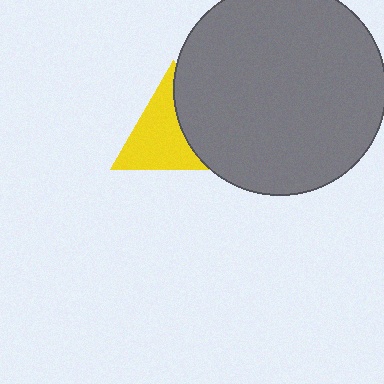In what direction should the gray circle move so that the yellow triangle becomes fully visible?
The gray circle should move right. That is the shortest direction to clear the overlap and leave the yellow triangle fully visible.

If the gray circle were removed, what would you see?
You would see the complete yellow triangle.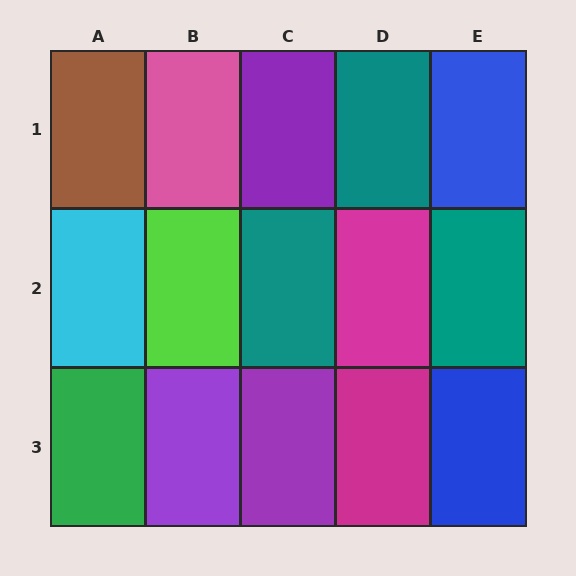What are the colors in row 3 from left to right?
Green, purple, purple, magenta, blue.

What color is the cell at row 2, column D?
Magenta.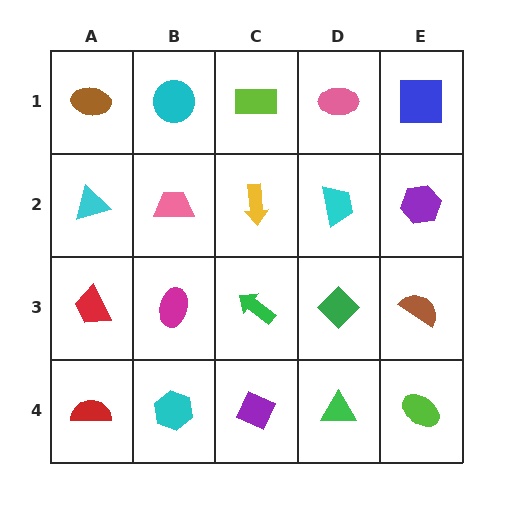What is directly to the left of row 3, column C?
A magenta ellipse.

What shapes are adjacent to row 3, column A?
A cyan triangle (row 2, column A), a red semicircle (row 4, column A), a magenta ellipse (row 3, column B).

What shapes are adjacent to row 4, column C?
A green arrow (row 3, column C), a cyan hexagon (row 4, column B), a green triangle (row 4, column D).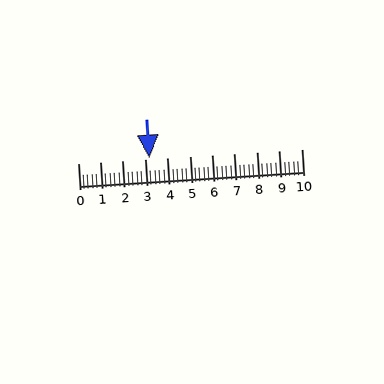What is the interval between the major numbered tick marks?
The major tick marks are spaced 1 units apart.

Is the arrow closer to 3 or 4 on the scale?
The arrow is closer to 3.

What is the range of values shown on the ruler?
The ruler shows values from 0 to 10.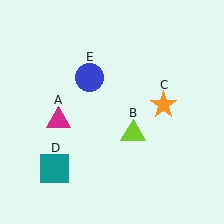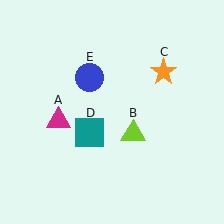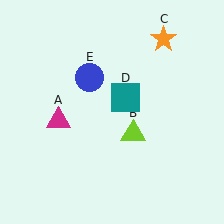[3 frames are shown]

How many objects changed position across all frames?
2 objects changed position: orange star (object C), teal square (object D).